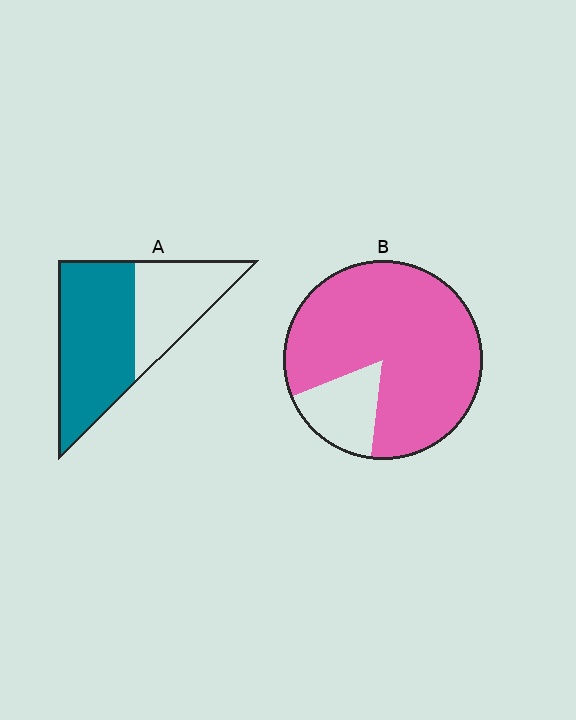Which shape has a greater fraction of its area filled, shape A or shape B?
Shape B.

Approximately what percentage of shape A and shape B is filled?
A is approximately 60% and B is approximately 85%.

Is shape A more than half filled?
Yes.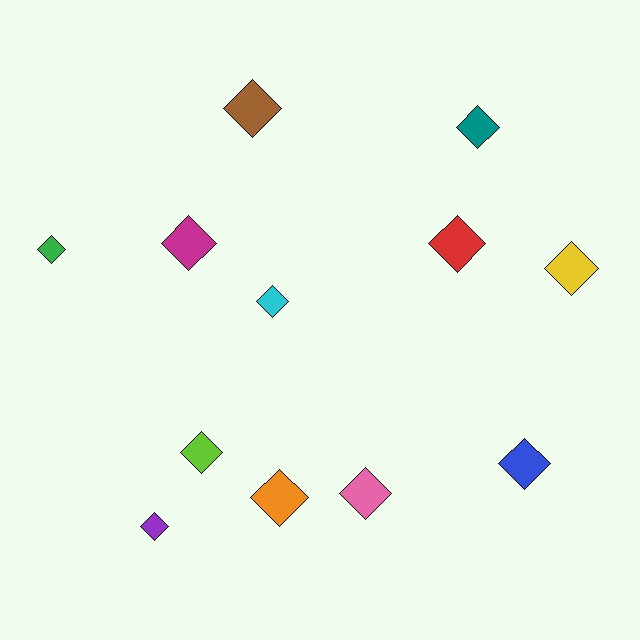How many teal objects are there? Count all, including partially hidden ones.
There is 1 teal object.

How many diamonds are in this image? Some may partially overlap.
There are 12 diamonds.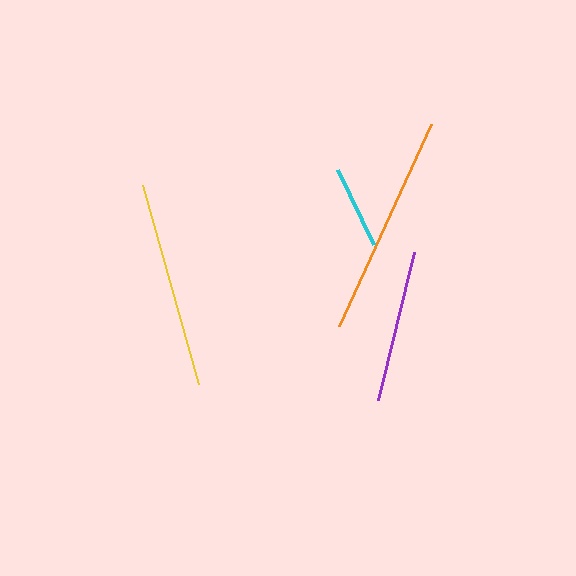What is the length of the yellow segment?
The yellow segment is approximately 206 pixels long.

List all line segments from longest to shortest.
From longest to shortest: orange, yellow, purple, cyan.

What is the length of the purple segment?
The purple segment is approximately 153 pixels long.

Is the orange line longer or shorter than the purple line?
The orange line is longer than the purple line.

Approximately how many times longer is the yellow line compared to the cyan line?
The yellow line is approximately 2.5 times the length of the cyan line.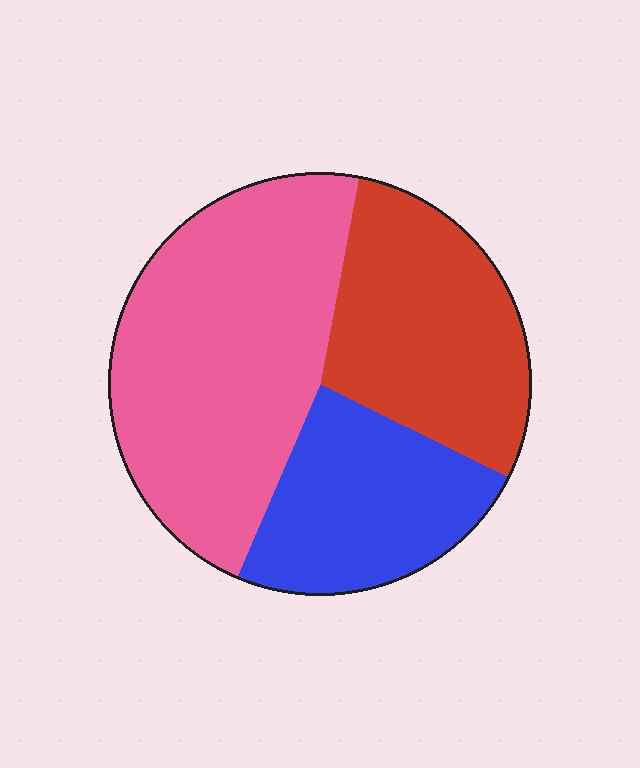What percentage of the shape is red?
Red takes up between a sixth and a third of the shape.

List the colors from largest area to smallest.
From largest to smallest: pink, red, blue.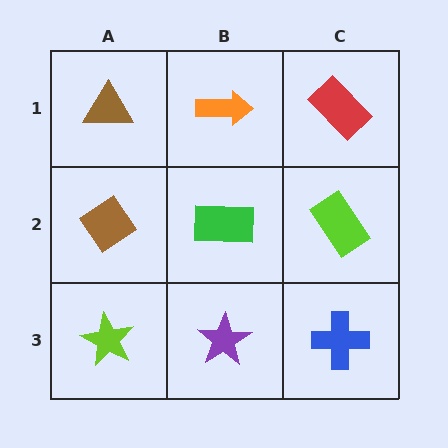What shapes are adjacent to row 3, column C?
A lime rectangle (row 2, column C), a purple star (row 3, column B).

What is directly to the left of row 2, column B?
A brown diamond.